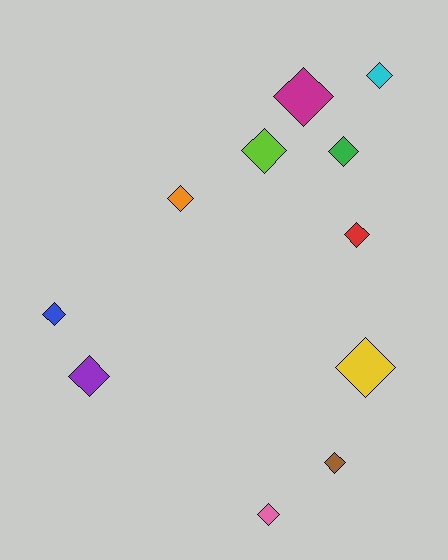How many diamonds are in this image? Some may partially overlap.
There are 11 diamonds.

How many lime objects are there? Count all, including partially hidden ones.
There is 1 lime object.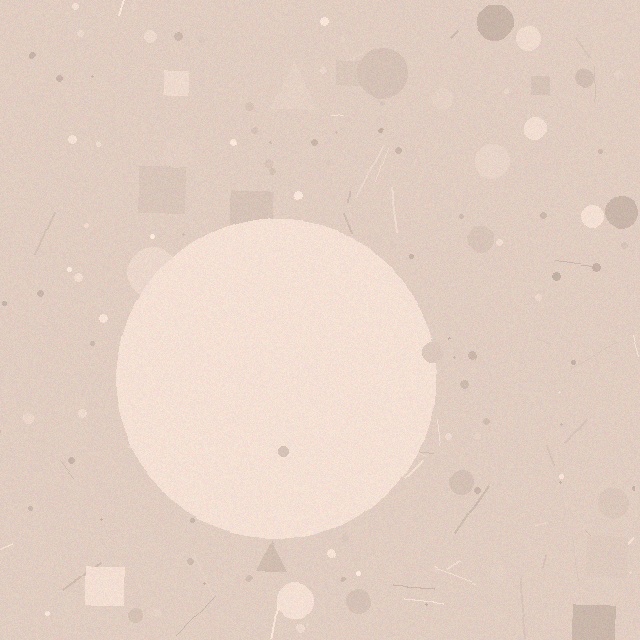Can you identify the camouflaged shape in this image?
The camouflaged shape is a circle.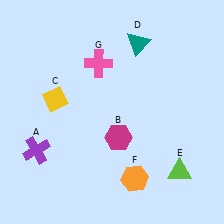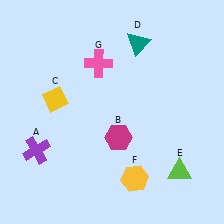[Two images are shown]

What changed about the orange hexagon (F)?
In Image 1, F is orange. In Image 2, it changed to yellow.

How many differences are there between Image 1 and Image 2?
There is 1 difference between the two images.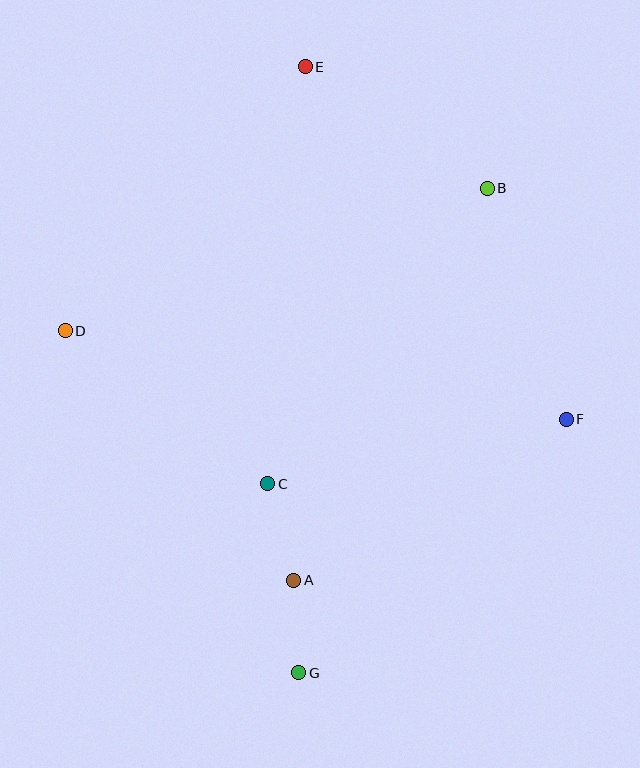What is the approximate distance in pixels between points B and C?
The distance between B and C is approximately 368 pixels.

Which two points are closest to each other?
Points A and G are closest to each other.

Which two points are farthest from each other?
Points E and G are farthest from each other.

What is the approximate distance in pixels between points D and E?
The distance between D and E is approximately 357 pixels.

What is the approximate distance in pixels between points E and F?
The distance between E and F is approximately 438 pixels.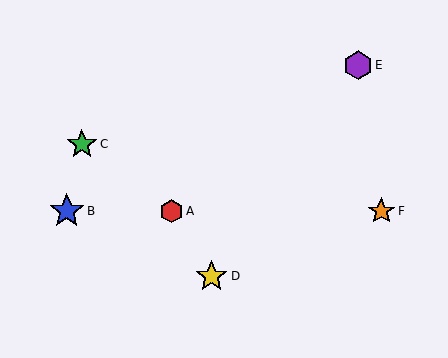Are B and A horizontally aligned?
Yes, both are at y≈211.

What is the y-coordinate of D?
Object D is at y≈276.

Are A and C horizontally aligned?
No, A is at y≈211 and C is at y≈144.